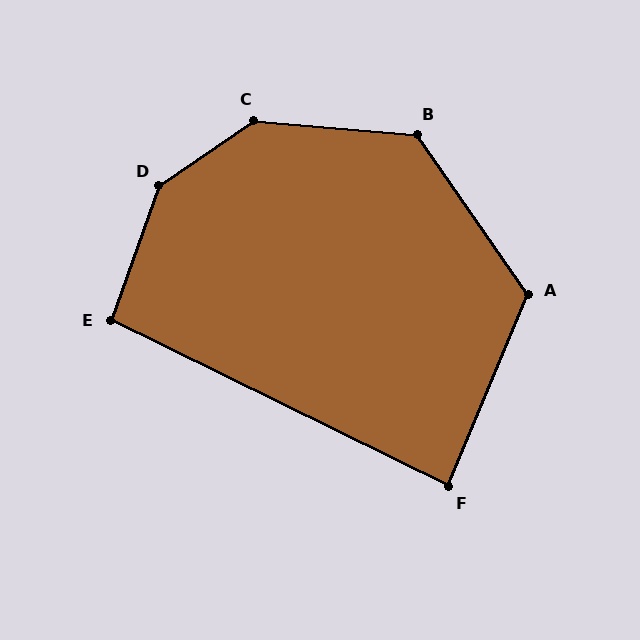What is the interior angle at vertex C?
Approximately 141 degrees (obtuse).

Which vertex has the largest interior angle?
D, at approximately 144 degrees.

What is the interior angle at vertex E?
Approximately 96 degrees (obtuse).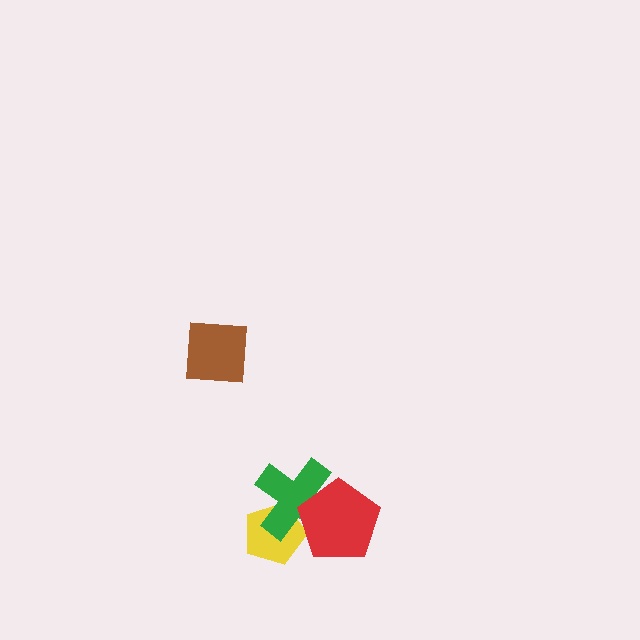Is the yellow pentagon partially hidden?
Yes, it is partially covered by another shape.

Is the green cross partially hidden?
Yes, it is partially covered by another shape.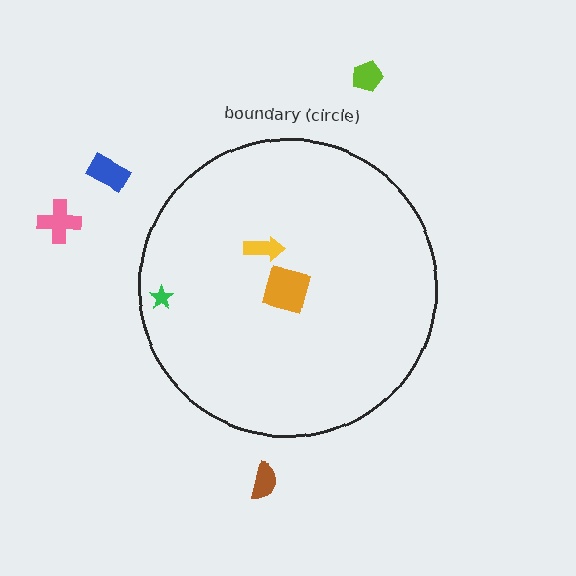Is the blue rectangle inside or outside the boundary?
Outside.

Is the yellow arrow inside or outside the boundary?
Inside.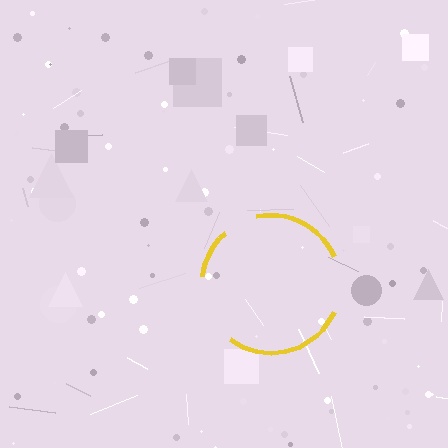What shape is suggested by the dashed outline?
The dashed outline suggests a circle.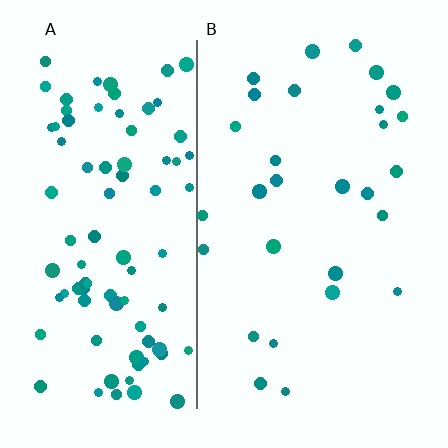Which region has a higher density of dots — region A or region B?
A (the left).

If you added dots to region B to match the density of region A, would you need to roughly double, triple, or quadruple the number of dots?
Approximately triple.